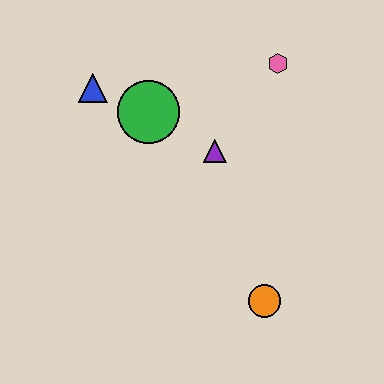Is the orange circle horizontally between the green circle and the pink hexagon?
Yes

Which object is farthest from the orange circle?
The blue triangle is farthest from the orange circle.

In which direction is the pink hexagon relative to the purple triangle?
The pink hexagon is above the purple triangle.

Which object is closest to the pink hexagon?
The purple triangle is closest to the pink hexagon.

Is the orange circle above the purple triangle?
No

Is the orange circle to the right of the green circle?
Yes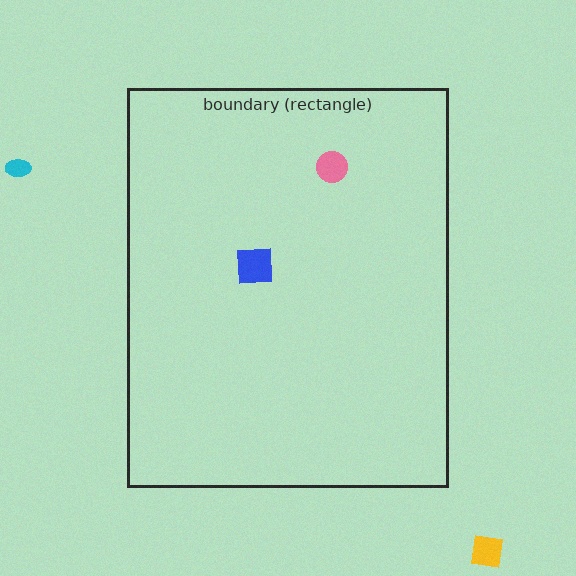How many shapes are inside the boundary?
2 inside, 2 outside.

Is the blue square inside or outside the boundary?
Inside.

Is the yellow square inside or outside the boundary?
Outside.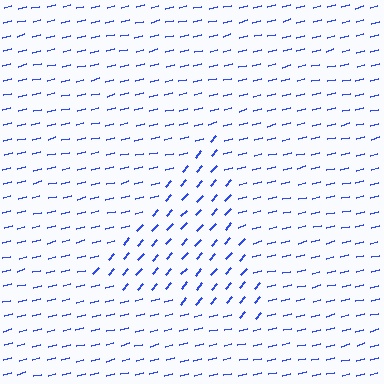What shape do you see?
I see a triangle.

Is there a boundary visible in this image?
Yes, there is a texture boundary formed by a change in line orientation.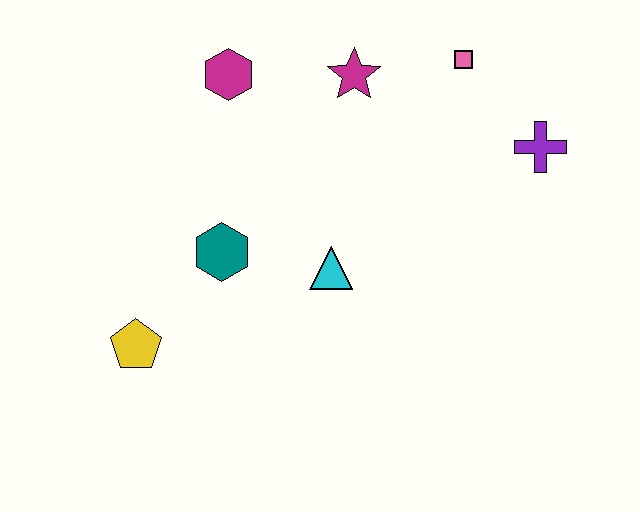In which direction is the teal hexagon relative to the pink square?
The teal hexagon is to the left of the pink square.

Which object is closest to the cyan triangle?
The teal hexagon is closest to the cyan triangle.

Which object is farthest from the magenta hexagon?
The purple cross is farthest from the magenta hexagon.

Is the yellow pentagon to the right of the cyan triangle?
No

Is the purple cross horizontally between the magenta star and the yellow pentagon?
No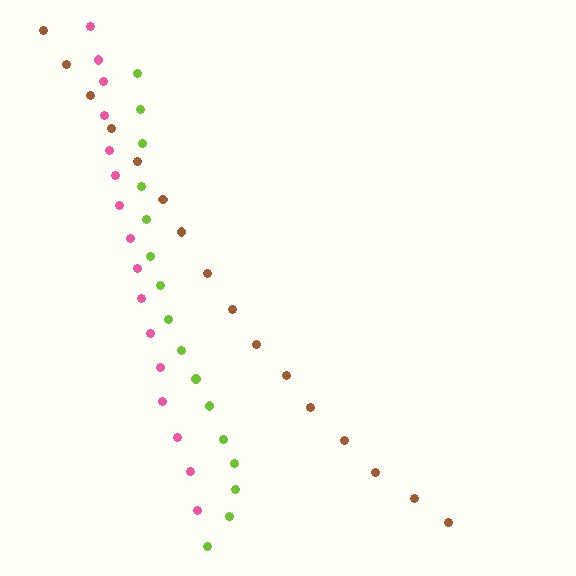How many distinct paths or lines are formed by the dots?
There are 3 distinct paths.